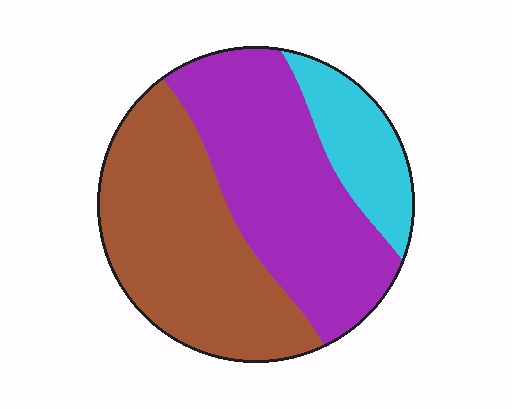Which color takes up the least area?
Cyan, at roughly 15%.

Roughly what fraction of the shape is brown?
Brown takes up between a quarter and a half of the shape.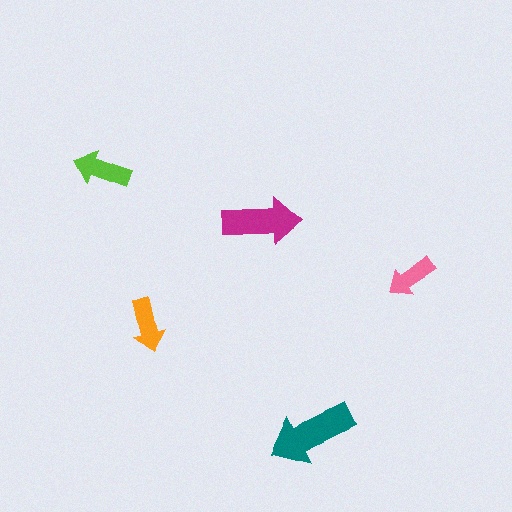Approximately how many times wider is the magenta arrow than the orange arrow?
About 1.5 times wider.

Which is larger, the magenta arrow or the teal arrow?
The teal one.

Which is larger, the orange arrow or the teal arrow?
The teal one.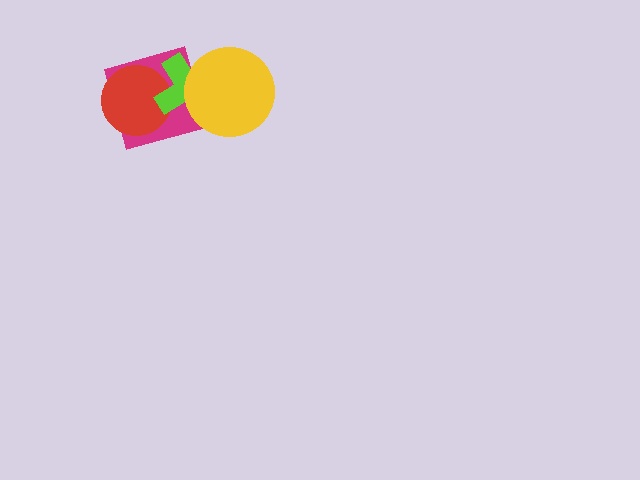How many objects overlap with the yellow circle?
2 objects overlap with the yellow circle.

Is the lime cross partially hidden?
Yes, it is partially covered by another shape.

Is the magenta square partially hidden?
Yes, it is partially covered by another shape.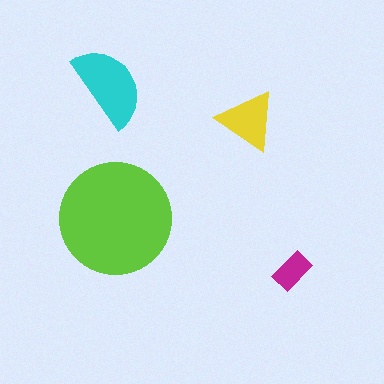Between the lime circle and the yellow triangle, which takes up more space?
The lime circle.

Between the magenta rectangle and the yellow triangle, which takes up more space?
The yellow triangle.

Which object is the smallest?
The magenta rectangle.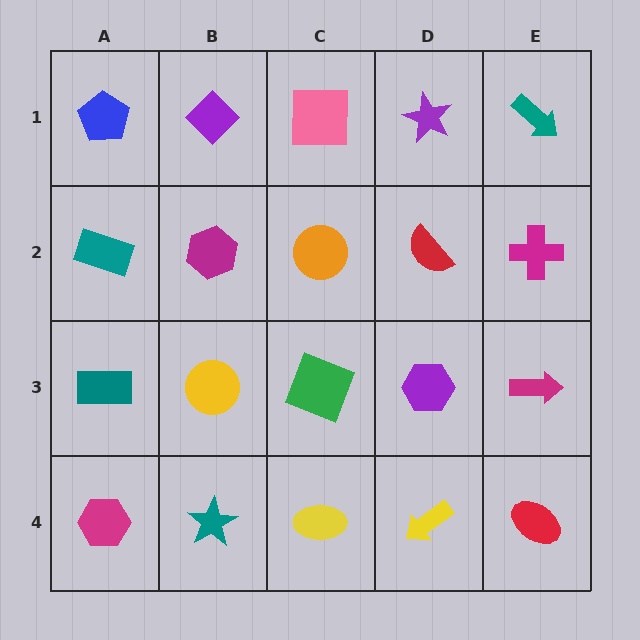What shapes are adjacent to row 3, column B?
A magenta hexagon (row 2, column B), a teal star (row 4, column B), a teal rectangle (row 3, column A), a green square (row 3, column C).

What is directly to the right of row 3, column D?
A magenta arrow.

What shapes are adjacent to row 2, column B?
A purple diamond (row 1, column B), a yellow circle (row 3, column B), a teal rectangle (row 2, column A), an orange circle (row 2, column C).